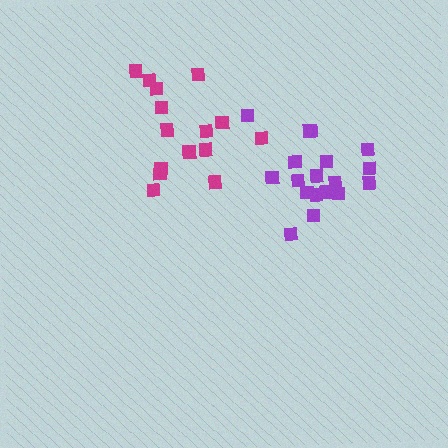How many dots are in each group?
Group 1: 15 dots, Group 2: 18 dots (33 total).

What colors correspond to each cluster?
The clusters are colored: magenta, purple.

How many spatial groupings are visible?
There are 2 spatial groupings.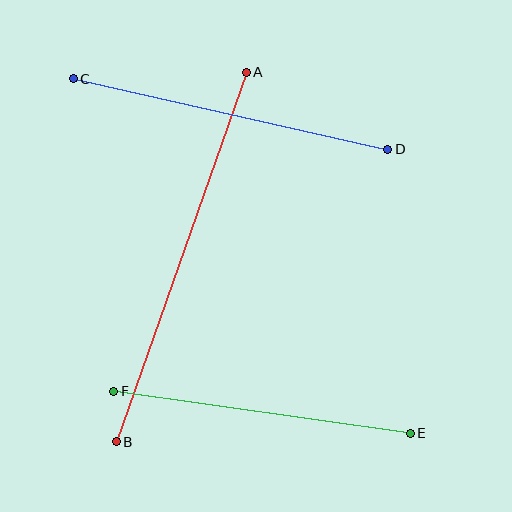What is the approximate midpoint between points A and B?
The midpoint is at approximately (181, 257) pixels.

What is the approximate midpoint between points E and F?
The midpoint is at approximately (262, 412) pixels.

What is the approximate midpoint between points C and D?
The midpoint is at approximately (231, 114) pixels.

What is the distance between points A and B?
The distance is approximately 391 pixels.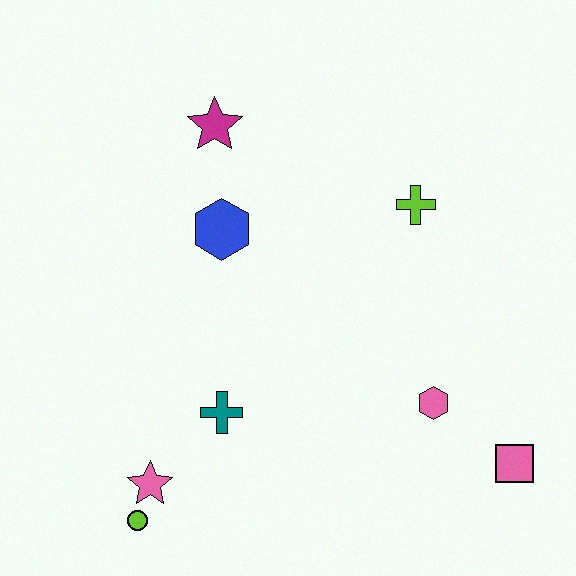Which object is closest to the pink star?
The lime circle is closest to the pink star.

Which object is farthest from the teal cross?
The pink square is farthest from the teal cross.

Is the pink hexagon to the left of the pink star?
No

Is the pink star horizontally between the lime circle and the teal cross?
Yes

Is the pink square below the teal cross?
Yes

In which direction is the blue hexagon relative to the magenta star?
The blue hexagon is below the magenta star.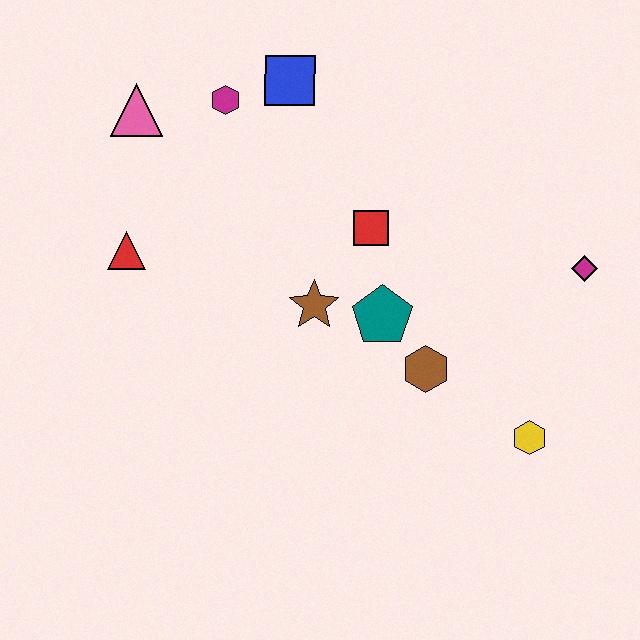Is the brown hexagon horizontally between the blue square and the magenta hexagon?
No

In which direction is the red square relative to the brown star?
The red square is above the brown star.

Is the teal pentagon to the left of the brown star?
No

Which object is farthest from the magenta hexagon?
The yellow hexagon is farthest from the magenta hexagon.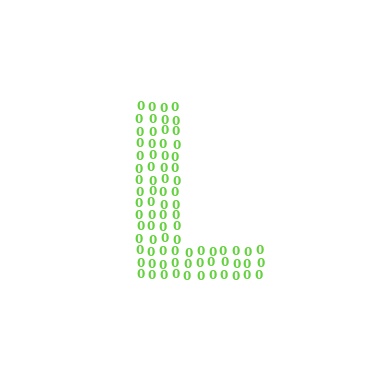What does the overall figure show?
The overall figure shows the letter L.